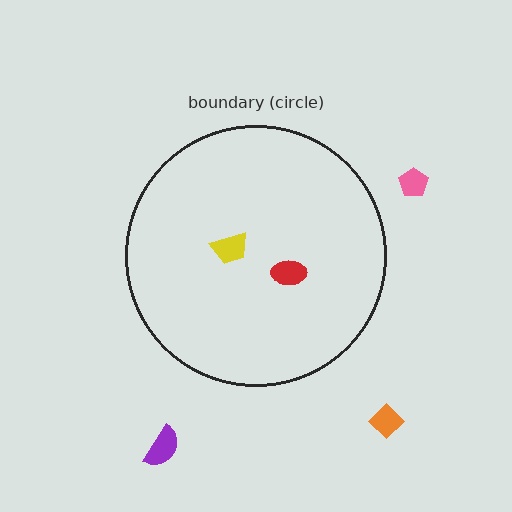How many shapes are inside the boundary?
2 inside, 3 outside.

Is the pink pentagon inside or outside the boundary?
Outside.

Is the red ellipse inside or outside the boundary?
Inside.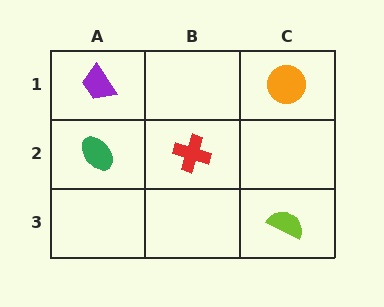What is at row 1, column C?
An orange circle.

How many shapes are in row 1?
2 shapes.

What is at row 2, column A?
A green ellipse.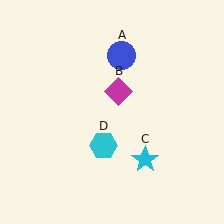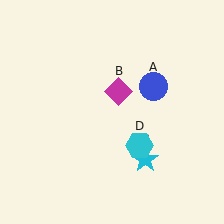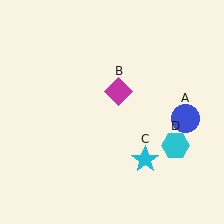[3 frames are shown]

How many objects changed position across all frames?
2 objects changed position: blue circle (object A), cyan hexagon (object D).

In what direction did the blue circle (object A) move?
The blue circle (object A) moved down and to the right.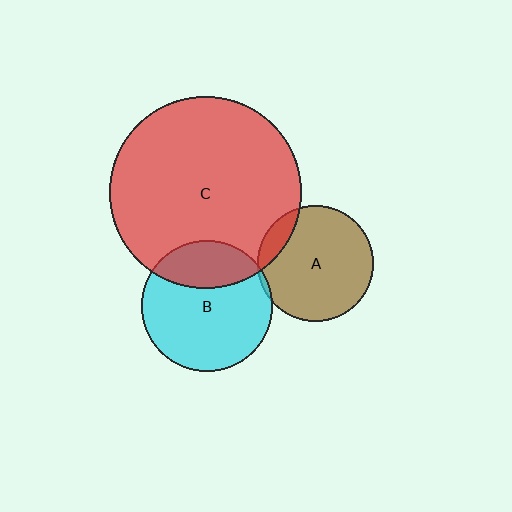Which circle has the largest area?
Circle C (red).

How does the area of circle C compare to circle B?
Approximately 2.1 times.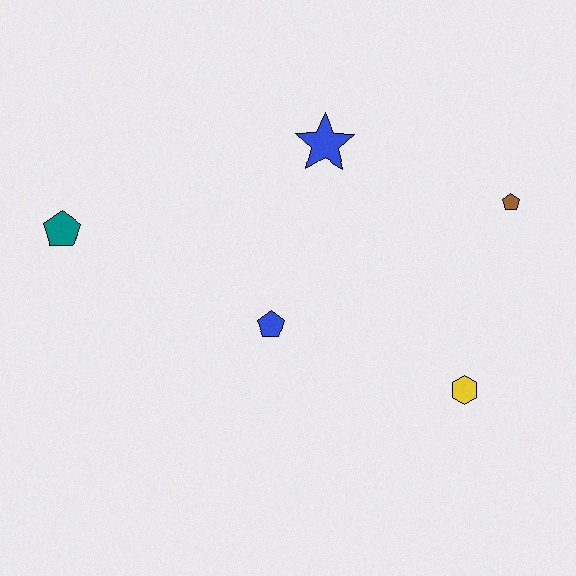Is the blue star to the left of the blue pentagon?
No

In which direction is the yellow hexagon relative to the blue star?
The yellow hexagon is below the blue star.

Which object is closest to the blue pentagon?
The blue star is closest to the blue pentagon.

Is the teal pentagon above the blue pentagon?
Yes